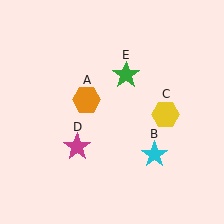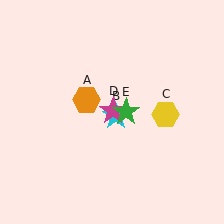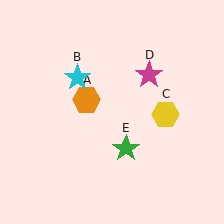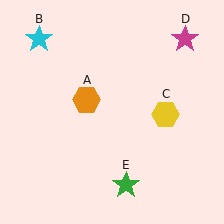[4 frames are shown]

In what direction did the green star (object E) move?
The green star (object E) moved down.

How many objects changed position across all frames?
3 objects changed position: cyan star (object B), magenta star (object D), green star (object E).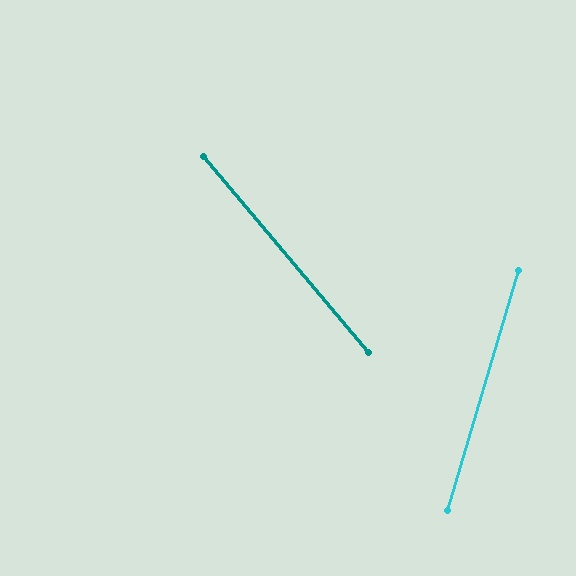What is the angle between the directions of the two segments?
Approximately 57 degrees.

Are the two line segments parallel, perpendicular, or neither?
Neither parallel nor perpendicular — they differ by about 57°.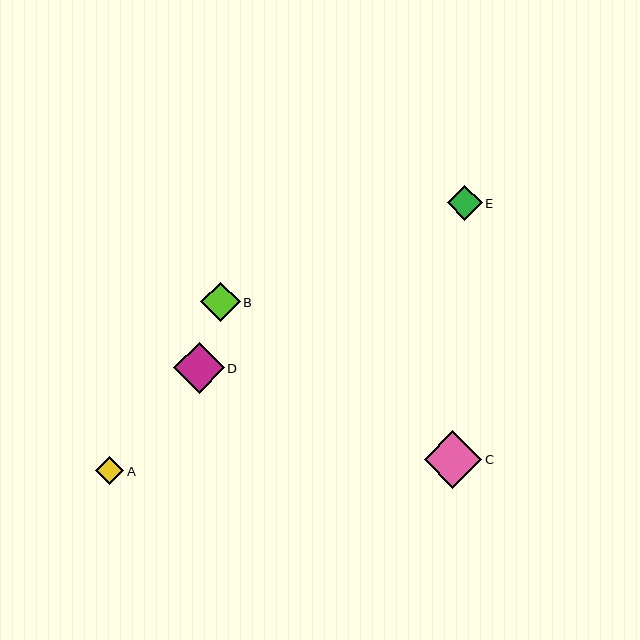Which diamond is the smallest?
Diamond A is the smallest with a size of approximately 28 pixels.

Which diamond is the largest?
Diamond C is the largest with a size of approximately 57 pixels.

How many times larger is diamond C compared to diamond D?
Diamond C is approximately 1.1 times the size of diamond D.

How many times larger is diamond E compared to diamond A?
Diamond E is approximately 1.3 times the size of diamond A.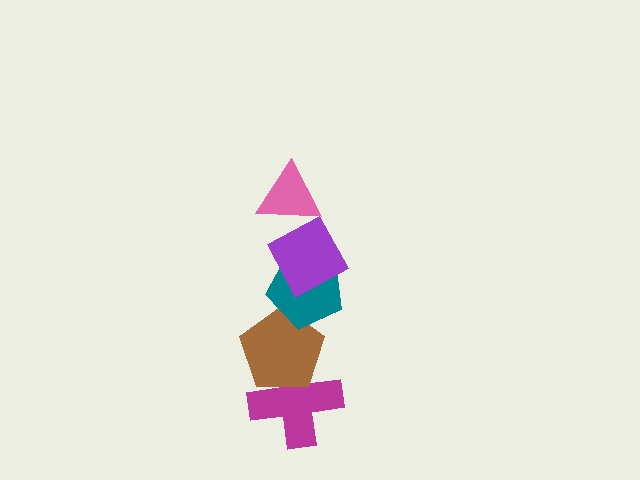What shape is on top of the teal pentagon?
The purple diamond is on top of the teal pentagon.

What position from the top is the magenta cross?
The magenta cross is 5th from the top.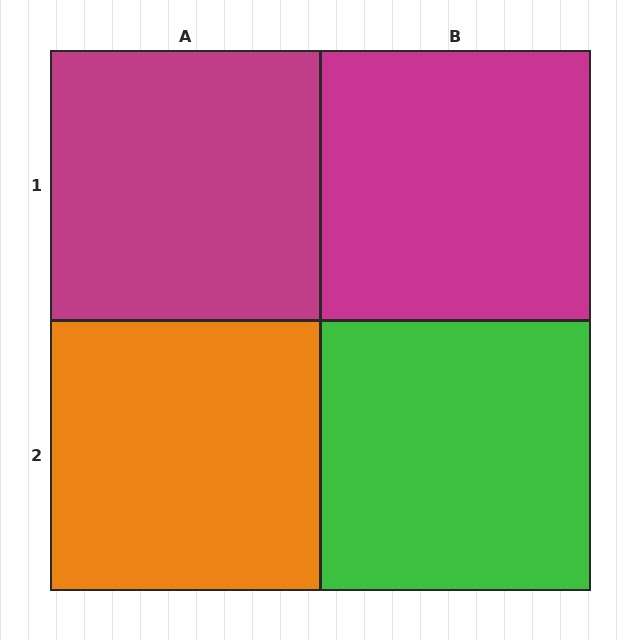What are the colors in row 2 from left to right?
Orange, green.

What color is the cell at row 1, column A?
Magenta.